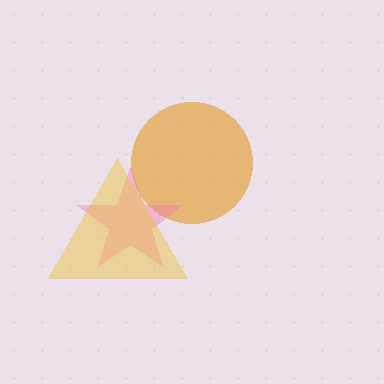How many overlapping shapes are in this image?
There are 3 overlapping shapes in the image.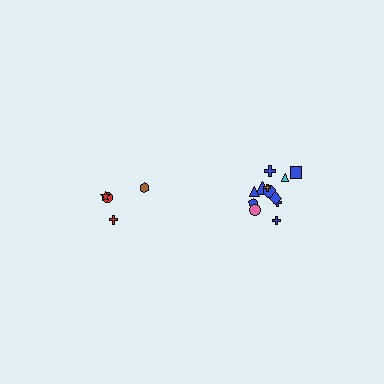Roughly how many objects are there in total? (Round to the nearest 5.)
Roughly 15 objects in total.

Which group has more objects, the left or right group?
The right group.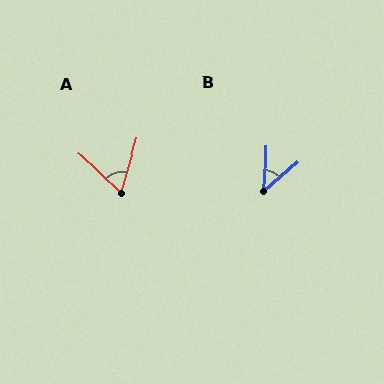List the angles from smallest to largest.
B (45°), A (62°).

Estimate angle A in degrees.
Approximately 62 degrees.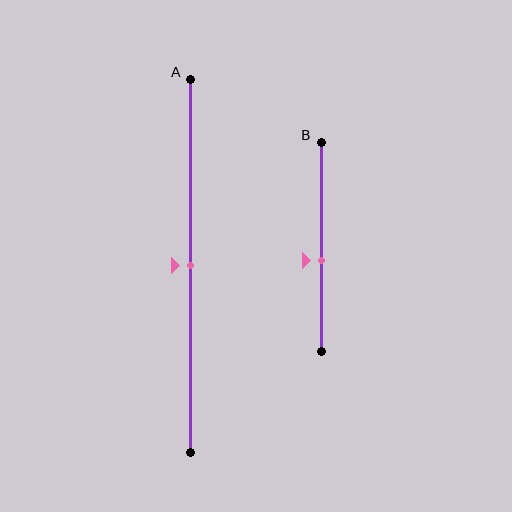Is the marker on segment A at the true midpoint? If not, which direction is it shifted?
Yes, the marker on segment A is at the true midpoint.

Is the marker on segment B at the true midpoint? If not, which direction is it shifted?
No, the marker on segment B is shifted downward by about 6% of the segment length.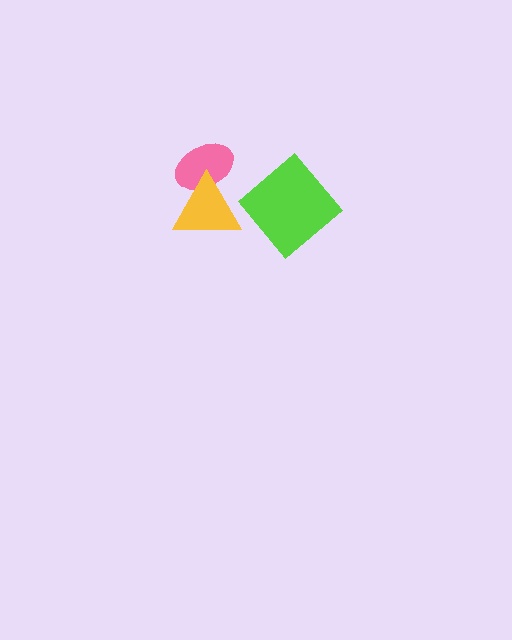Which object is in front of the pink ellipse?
The yellow triangle is in front of the pink ellipse.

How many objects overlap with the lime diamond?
0 objects overlap with the lime diamond.